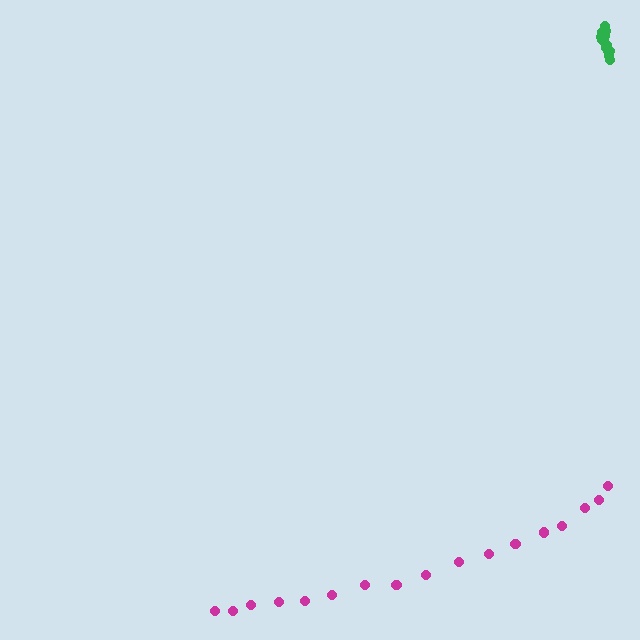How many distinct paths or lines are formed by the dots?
There are 2 distinct paths.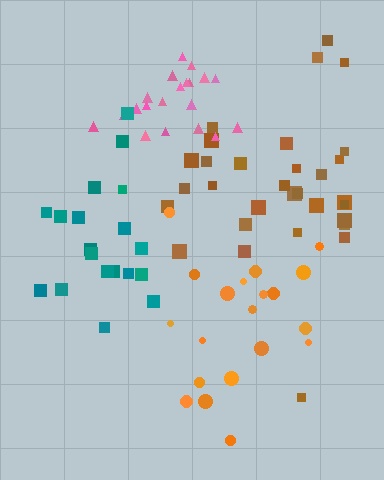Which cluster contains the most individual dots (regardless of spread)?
Brown (31).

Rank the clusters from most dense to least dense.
pink, brown, teal, orange.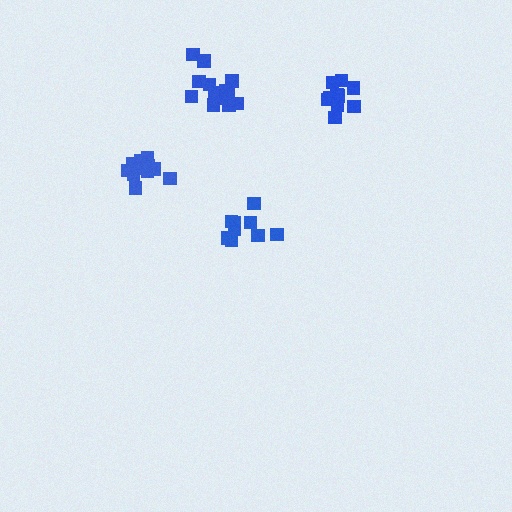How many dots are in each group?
Group 1: 11 dots, Group 2: 10 dots, Group 3: 9 dots, Group 4: 13 dots (43 total).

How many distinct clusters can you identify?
There are 4 distinct clusters.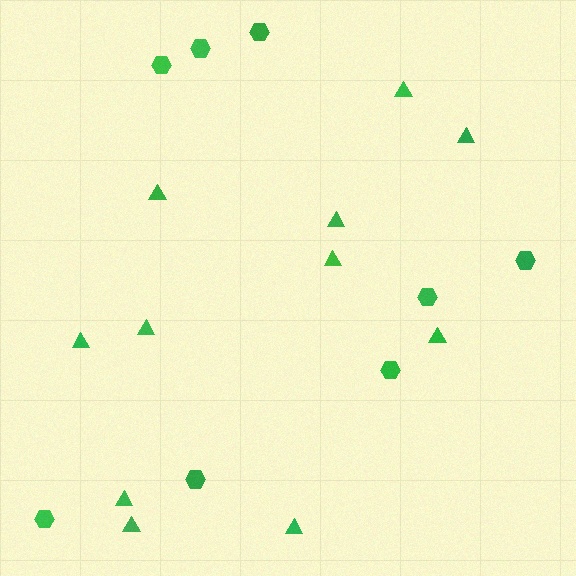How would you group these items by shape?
There are 2 groups: one group of triangles (11) and one group of hexagons (8).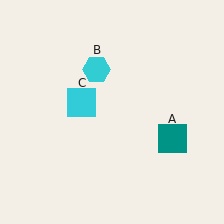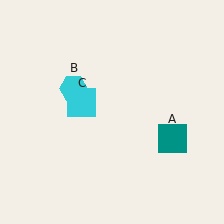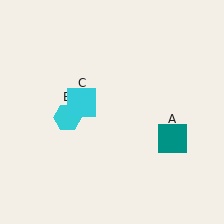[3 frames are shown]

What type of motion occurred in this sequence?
The cyan hexagon (object B) rotated counterclockwise around the center of the scene.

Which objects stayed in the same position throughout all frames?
Teal square (object A) and cyan square (object C) remained stationary.